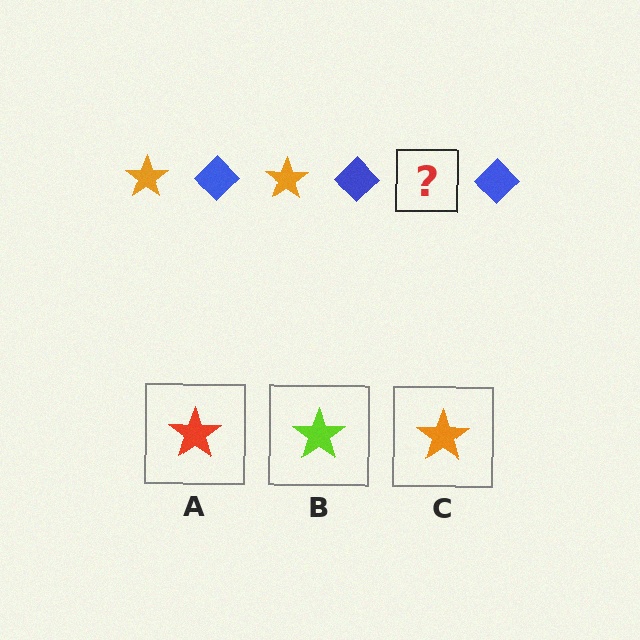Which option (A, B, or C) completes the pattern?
C.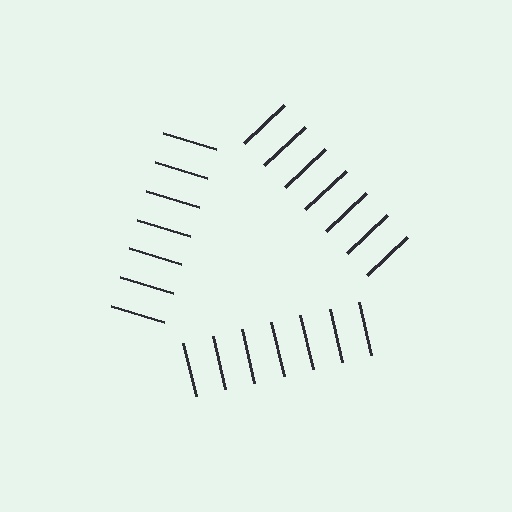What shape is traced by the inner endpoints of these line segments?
An illusory triangle — the line segments terminate on its edges but no continuous stroke is drawn.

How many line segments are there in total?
21 — 7 along each of the 3 edges.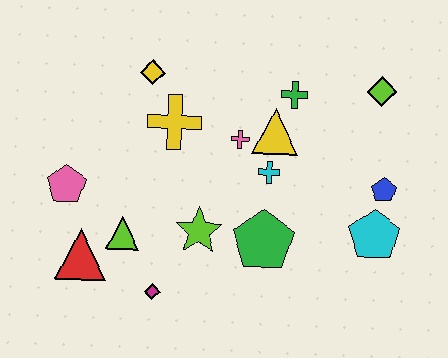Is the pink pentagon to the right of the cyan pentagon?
No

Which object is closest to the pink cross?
The yellow triangle is closest to the pink cross.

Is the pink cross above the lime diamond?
No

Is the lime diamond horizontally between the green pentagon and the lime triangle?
No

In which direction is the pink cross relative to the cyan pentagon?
The pink cross is to the left of the cyan pentagon.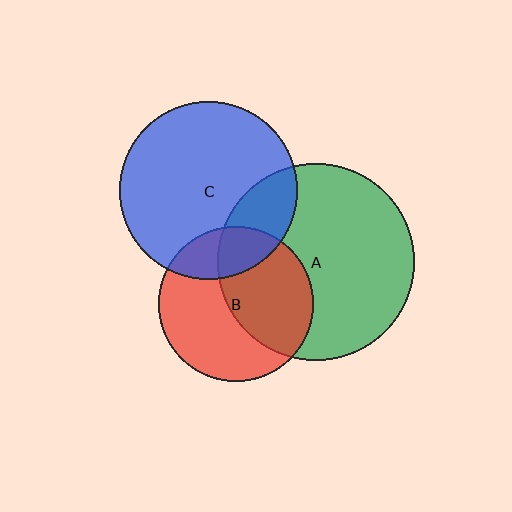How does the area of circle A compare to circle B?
Approximately 1.6 times.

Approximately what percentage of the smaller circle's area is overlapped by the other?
Approximately 50%.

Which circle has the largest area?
Circle A (green).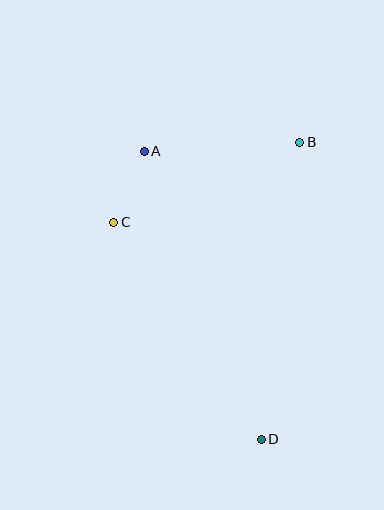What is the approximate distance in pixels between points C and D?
The distance between C and D is approximately 262 pixels.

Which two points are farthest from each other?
Points A and D are farthest from each other.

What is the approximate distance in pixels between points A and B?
The distance between A and B is approximately 156 pixels.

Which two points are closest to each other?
Points A and C are closest to each other.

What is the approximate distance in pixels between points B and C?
The distance between B and C is approximately 202 pixels.